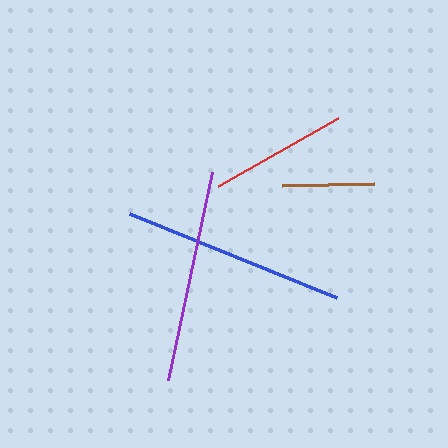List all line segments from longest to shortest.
From longest to shortest: blue, purple, red, brown.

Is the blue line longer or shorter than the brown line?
The blue line is longer than the brown line.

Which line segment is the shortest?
The brown line is the shortest at approximately 92 pixels.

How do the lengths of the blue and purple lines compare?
The blue and purple lines are approximately the same length.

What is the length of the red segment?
The red segment is approximately 138 pixels long.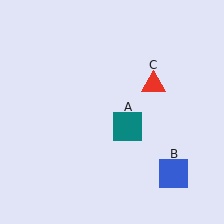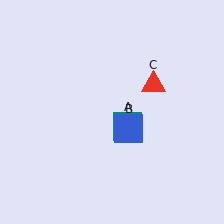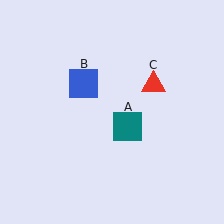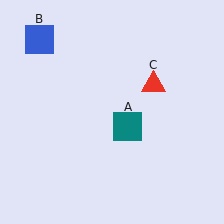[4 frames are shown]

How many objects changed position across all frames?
1 object changed position: blue square (object B).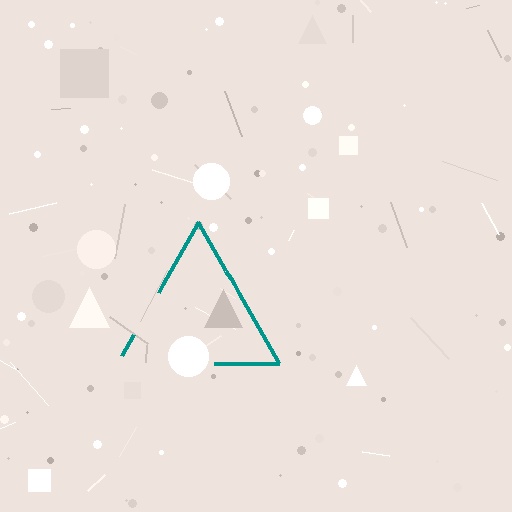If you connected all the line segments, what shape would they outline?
They would outline a triangle.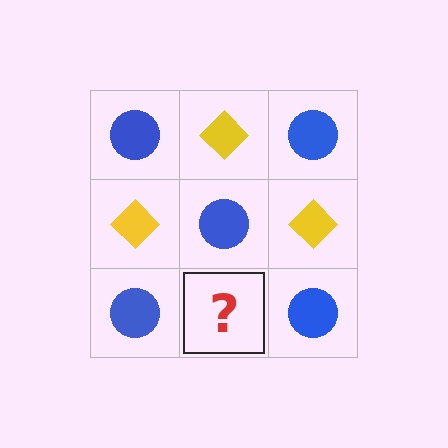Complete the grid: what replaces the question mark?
The question mark should be replaced with a yellow diamond.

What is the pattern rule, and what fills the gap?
The rule is that it alternates blue circle and yellow diamond in a checkerboard pattern. The gap should be filled with a yellow diamond.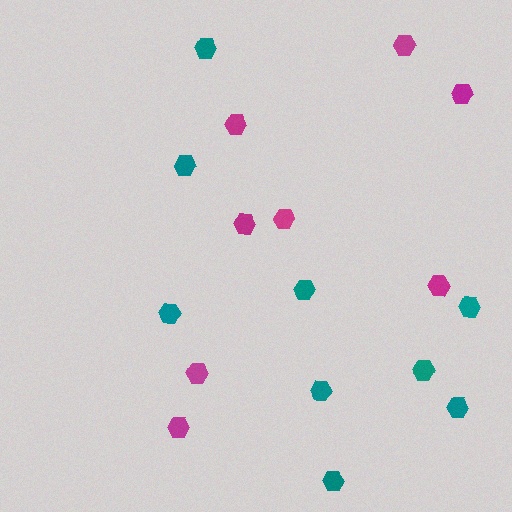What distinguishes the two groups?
There are 2 groups: one group of teal hexagons (9) and one group of magenta hexagons (8).